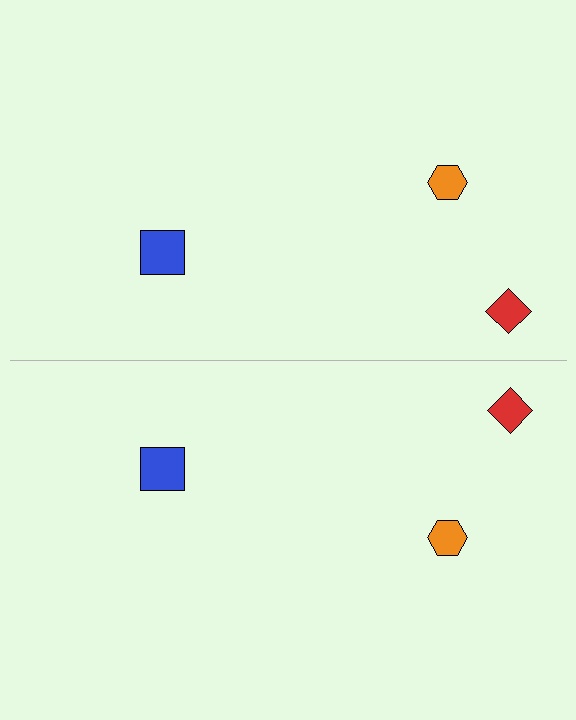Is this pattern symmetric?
Yes, this pattern has bilateral (reflection) symmetry.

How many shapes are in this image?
There are 6 shapes in this image.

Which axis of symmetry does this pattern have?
The pattern has a horizontal axis of symmetry running through the center of the image.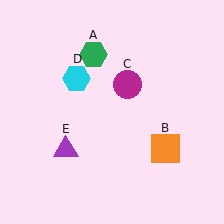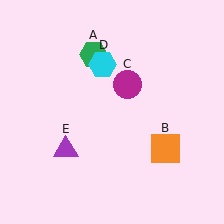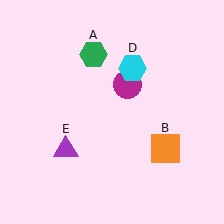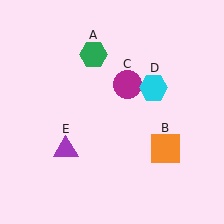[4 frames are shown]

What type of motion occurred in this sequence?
The cyan hexagon (object D) rotated clockwise around the center of the scene.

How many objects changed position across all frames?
1 object changed position: cyan hexagon (object D).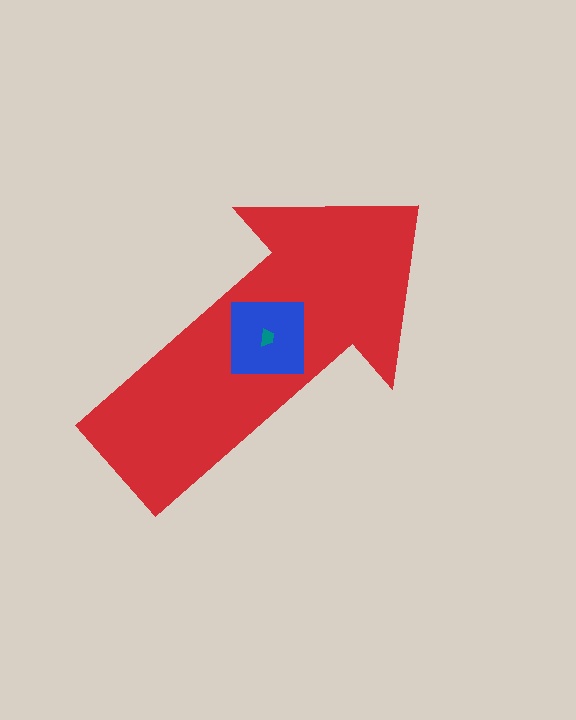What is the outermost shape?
The red arrow.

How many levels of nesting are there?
3.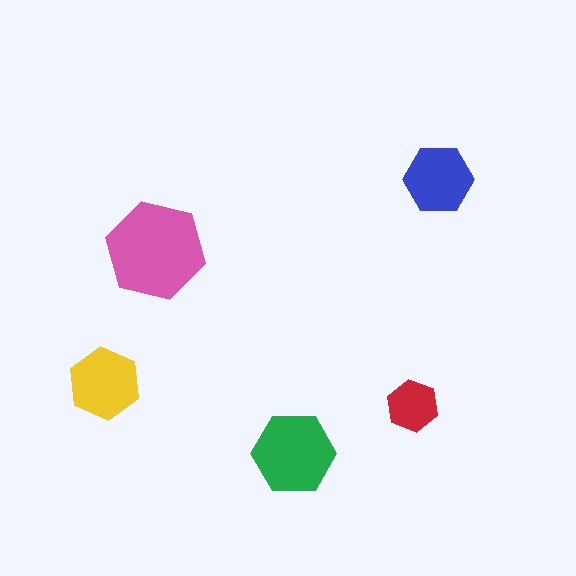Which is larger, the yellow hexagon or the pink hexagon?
The pink one.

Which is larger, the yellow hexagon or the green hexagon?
The green one.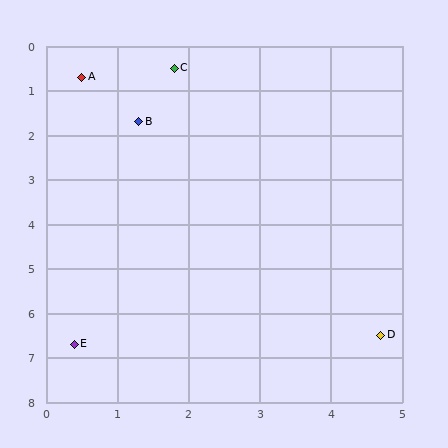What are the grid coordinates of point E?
Point E is at approximately (0.4, 6.7).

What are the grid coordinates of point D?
Point D is at approximately (4.7, 6.5).